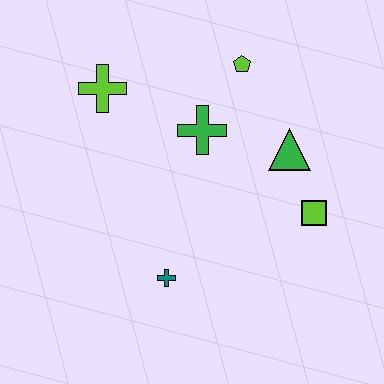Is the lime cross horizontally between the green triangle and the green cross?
No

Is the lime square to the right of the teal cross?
Yes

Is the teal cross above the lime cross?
No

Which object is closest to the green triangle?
The lime square is closest to the green triangle.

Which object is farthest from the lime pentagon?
The teal cross is farthest from the lime pentagon.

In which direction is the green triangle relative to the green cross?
The green triangle is to the right of the green cross.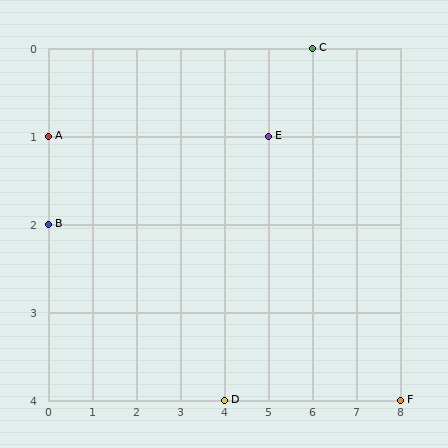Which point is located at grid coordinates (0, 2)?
Point B is at (0, 2).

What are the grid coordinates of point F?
Point F is at grid coordinates (8, 4).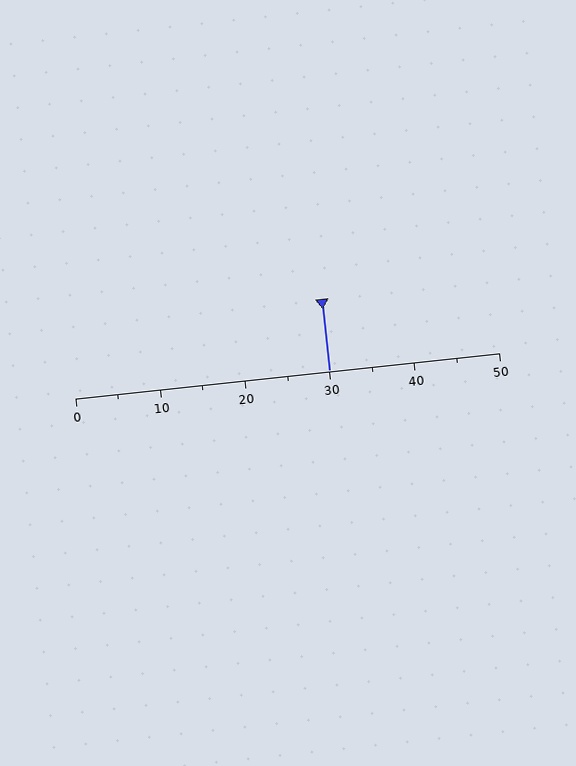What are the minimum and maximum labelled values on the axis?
The axis runs from 0 to 50.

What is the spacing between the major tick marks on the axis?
The major ticks are spaced 10 apart.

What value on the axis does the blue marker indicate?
The marker indicates approximately 30.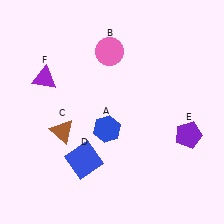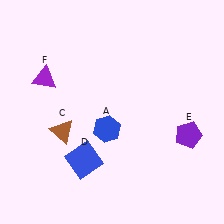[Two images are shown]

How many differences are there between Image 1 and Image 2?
There is 1 difference between the two images.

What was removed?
The pink circle (B) was removed in Image 2.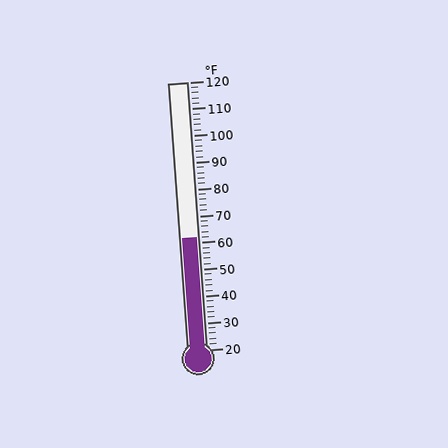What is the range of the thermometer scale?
The thermometer scale ranges from 20°F to 120°F.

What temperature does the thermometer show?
The thermometer shows approximately 62°F.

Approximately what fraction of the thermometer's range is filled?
The thermometer is filled to approximately 40% of its range.